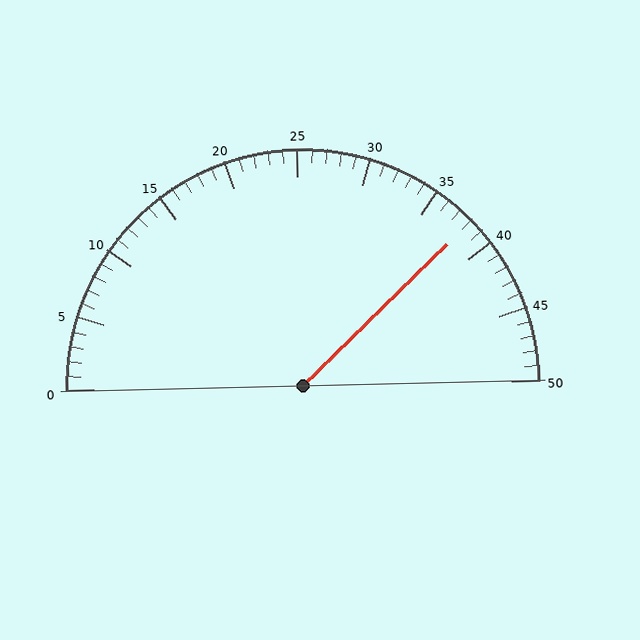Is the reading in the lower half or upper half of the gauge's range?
The reading is in the upper half of the range (0 to 50).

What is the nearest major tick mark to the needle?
The nearest major tick mark is 40.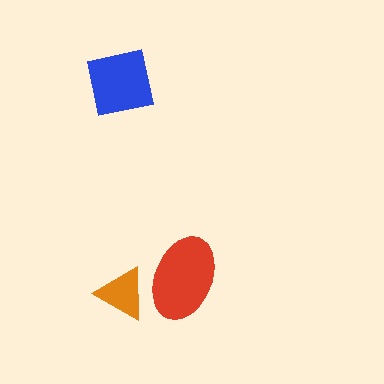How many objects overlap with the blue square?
0 objects overlap with the blue square.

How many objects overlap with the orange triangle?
1 object overlaps with the orange triangle.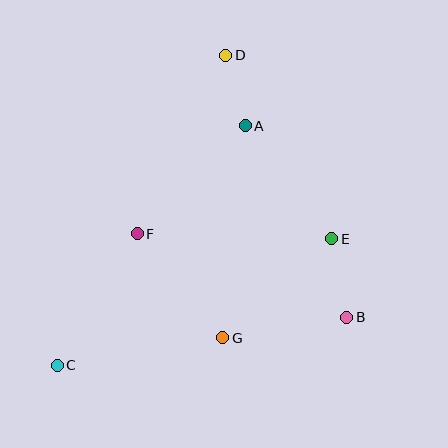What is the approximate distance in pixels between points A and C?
The distance between A and C is approximately 304 pixels.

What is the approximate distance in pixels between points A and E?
The distance between A and E is approximately 142 pixels.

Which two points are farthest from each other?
Points C and D are farthest from each other.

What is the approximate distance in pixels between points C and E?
The distance between C and E is approximately 302 pixels.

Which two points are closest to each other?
Points A and D are closest to each other.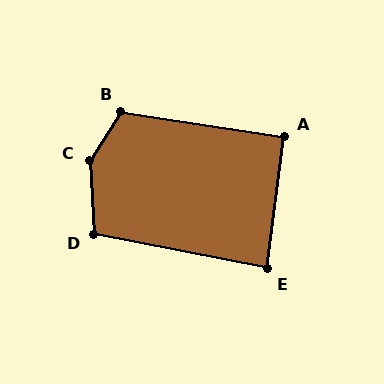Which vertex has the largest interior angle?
C, at approximately 144 degrees.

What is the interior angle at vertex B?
Approximately 114 degrees (obtuse).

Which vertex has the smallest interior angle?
E, at approximately 86 degrees.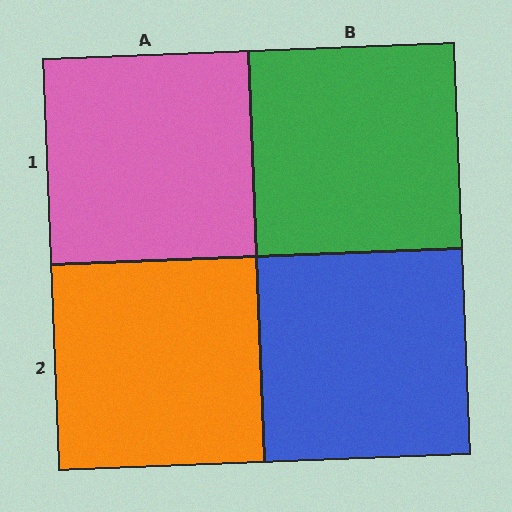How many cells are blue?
1 cell is blue.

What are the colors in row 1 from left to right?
Pink, green.